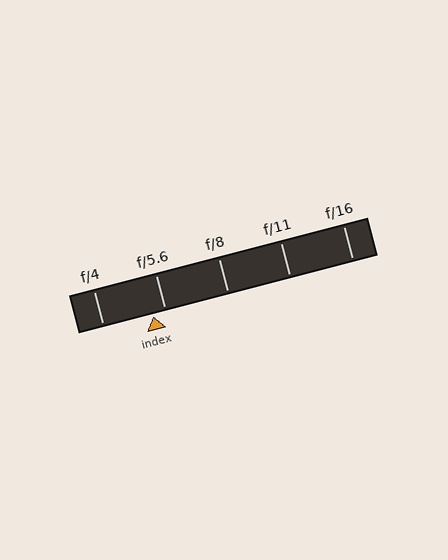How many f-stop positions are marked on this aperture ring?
There are 5 f-stop positions marked.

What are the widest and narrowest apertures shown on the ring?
The widest aperture shown is f/4 and the narrowest is f/16.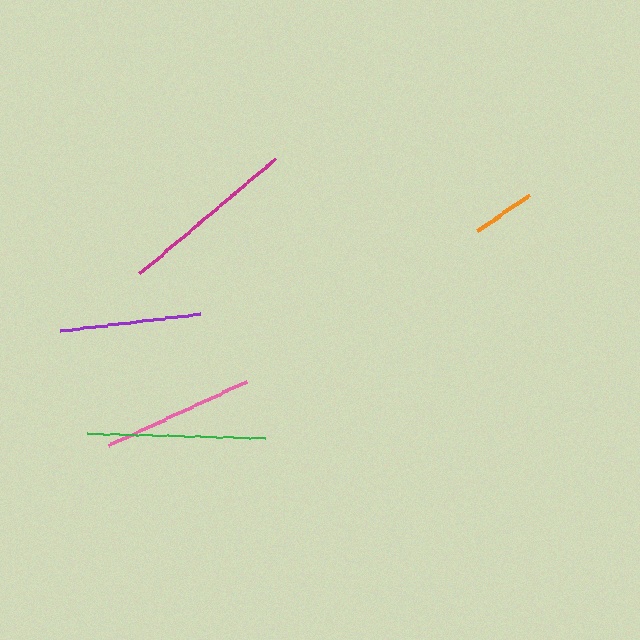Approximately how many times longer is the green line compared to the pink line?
The green line is approximately 1.2 times the length of the pink line.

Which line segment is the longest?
The magenta line is the longest at approximately 178 pixels.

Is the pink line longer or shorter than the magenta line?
The magenta line is longer than the pink line.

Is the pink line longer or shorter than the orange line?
The pink line is longer than the orange line.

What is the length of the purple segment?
The purple segment is approximately 141 pixels long.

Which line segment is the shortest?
The orange line is the shortest at approximately 64 pixels.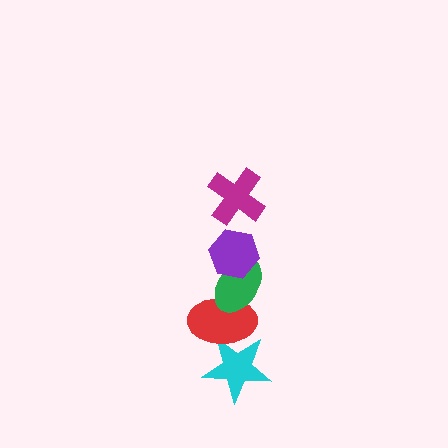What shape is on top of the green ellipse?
The purple hexagon is on top of the green ellipse.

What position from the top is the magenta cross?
The magenta cross is 1st from the top.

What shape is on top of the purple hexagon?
The magenta cross is on top of the purple hexagon.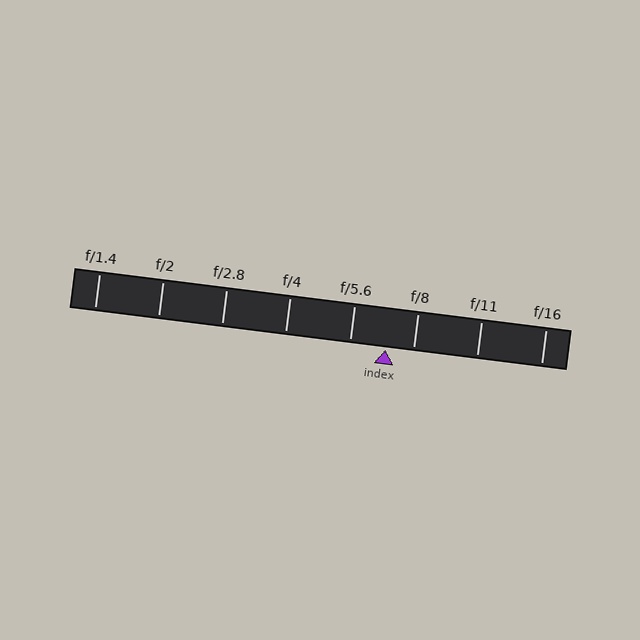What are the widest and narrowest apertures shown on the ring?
The widest aperture shown is f/1.4 and the narrowest is f/16.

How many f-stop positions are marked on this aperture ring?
There are 8 f-stop positions marked.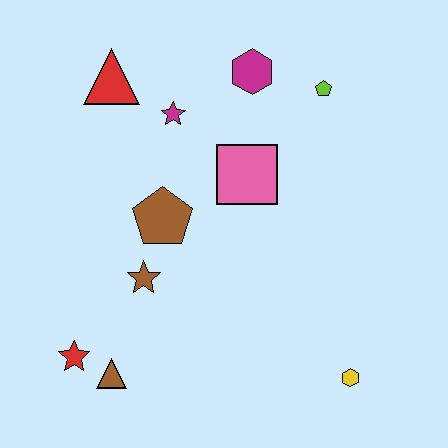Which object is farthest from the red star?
The lime pentagon is farthest from the red star.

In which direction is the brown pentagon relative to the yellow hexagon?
The brown pentagon is to the left of the yellow hexagon.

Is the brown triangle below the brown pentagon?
Yes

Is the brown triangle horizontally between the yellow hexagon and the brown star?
No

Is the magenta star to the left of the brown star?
No